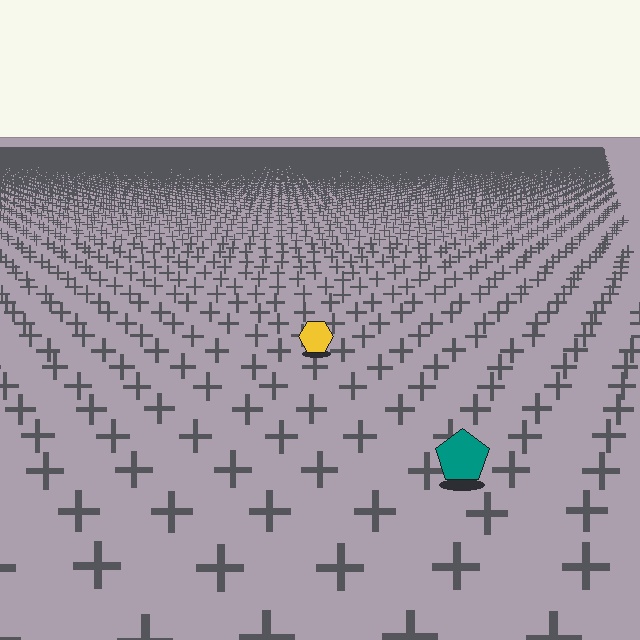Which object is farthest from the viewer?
The yellow hexagon is farthest from the viewer. It appears smaller and the ground texture around it is denser.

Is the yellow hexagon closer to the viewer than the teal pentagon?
No. The teal pentagon is closer — you can tell from the texture gradient: the ground texture is coarser near it.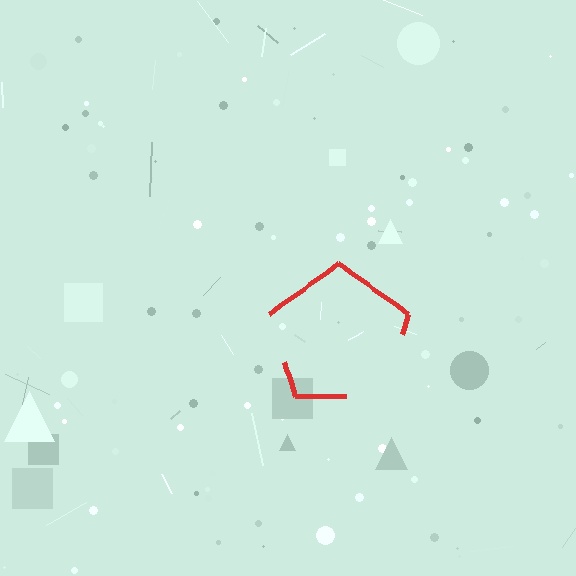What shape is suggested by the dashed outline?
The dashed outline suggests a pentagon.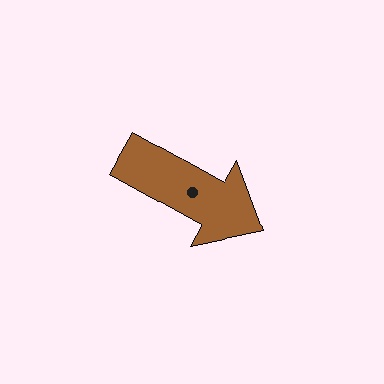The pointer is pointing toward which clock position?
Roughly 4 o'clock.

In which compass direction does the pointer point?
Southeast.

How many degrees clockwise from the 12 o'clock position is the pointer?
Approximately 119 degrees.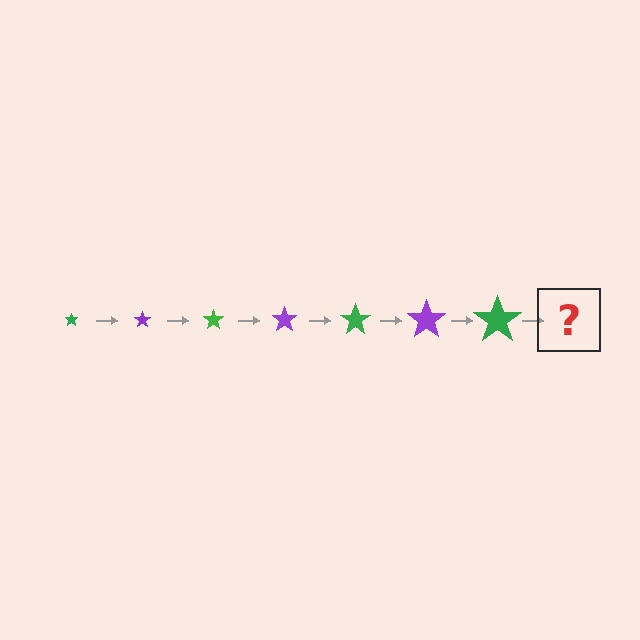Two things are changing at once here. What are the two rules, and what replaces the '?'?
The two rules are that the star grows larger each step and the color cycles through green and purple. The '?' should be a purple star, larger than the previous one.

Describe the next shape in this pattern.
It should be a purple star, larger than the previous one.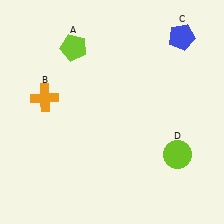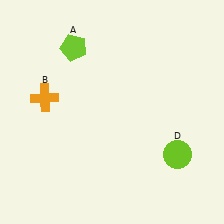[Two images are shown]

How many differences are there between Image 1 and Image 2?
There is 1 difference between the two images.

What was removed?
The blue pentagon (C) was removed in Image 2.